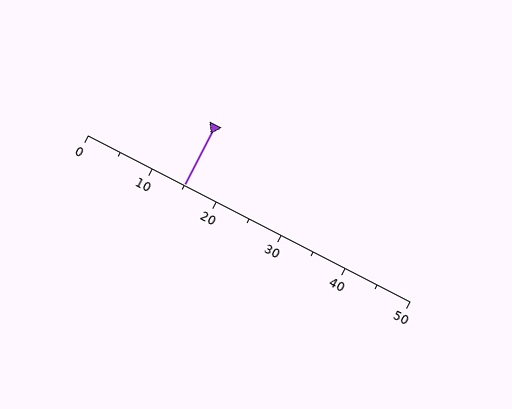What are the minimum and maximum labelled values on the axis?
The axis runs from 0 to 50.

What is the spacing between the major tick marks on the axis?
The major ticks are spaced 10 apart.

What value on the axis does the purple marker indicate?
The marker indicates approximately 15.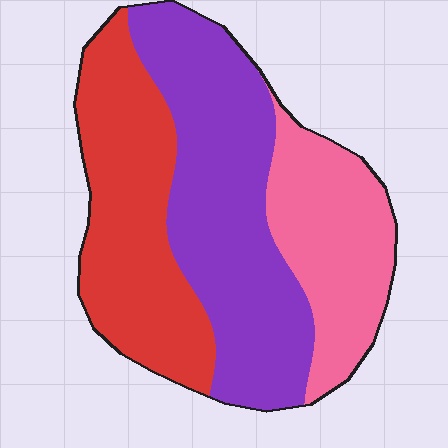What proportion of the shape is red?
Red takes up between a sixth and a third of the shape.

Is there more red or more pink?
Red.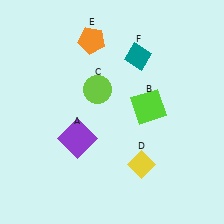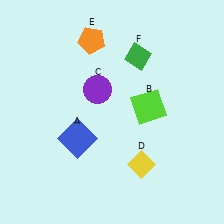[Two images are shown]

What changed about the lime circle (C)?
In Image 1, C is lime. In Image 2, it changed to purple.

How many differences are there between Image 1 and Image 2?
There are 3 differences between the two images.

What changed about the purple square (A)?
In Image 1, A is purple. In Image 2, it changed to blue.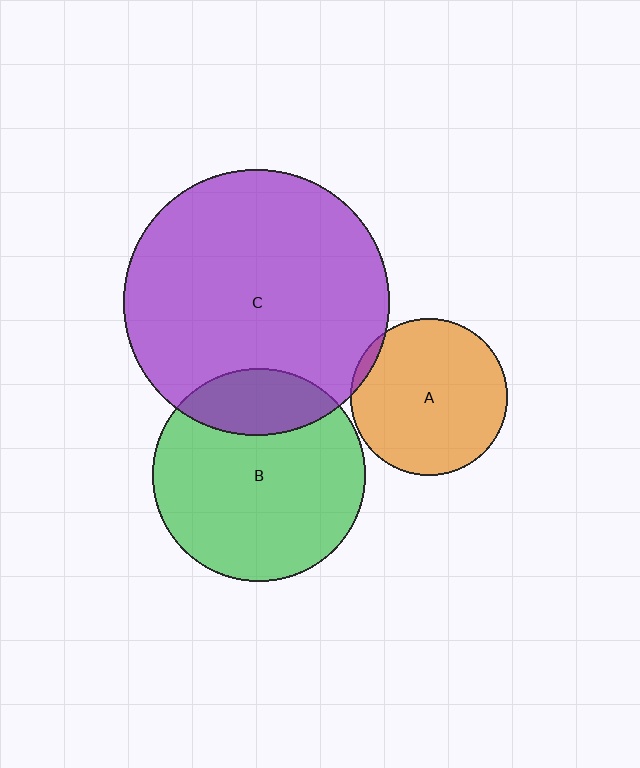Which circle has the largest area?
Circle C (purple).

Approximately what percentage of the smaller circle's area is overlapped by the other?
Approximately 20%.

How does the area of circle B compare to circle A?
Approximately 1.8 times.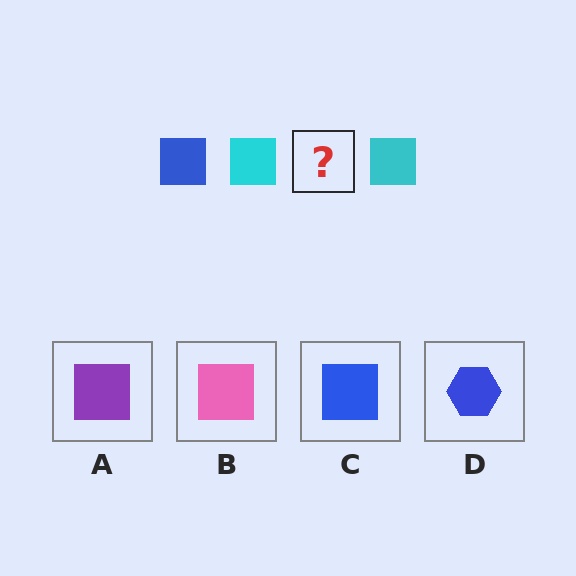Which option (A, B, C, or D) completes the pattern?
C.